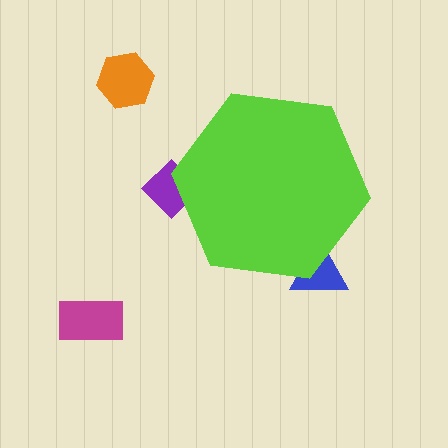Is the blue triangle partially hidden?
Yes, the blue triangle is partially hidden behind the lime hexagon.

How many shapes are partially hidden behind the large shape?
2 shapes are partially hidden.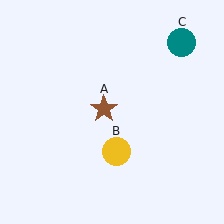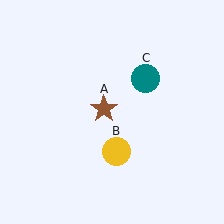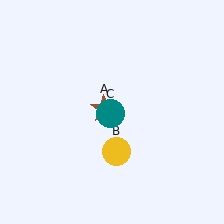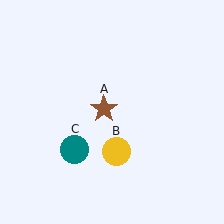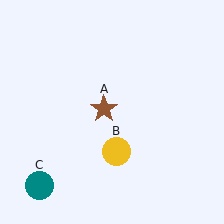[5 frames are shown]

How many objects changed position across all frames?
1 object changed position: teal circle (object C).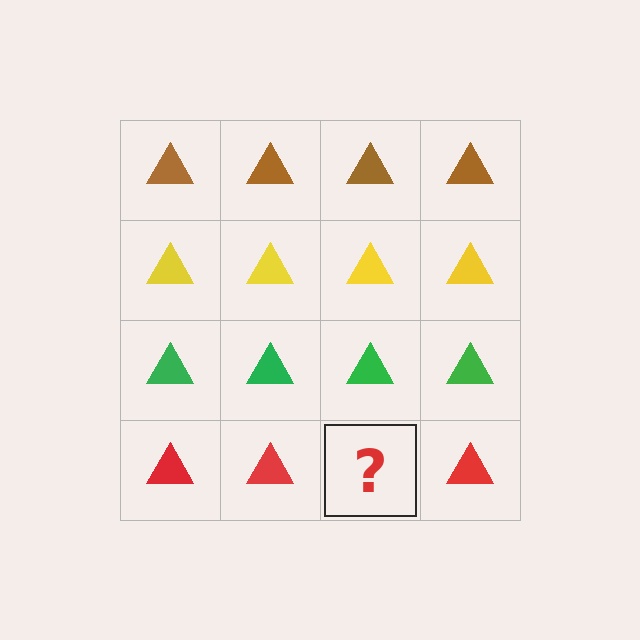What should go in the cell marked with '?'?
The missing cell should contain a red triangle.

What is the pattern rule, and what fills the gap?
The rule is that each row has a consistent color. The gap should be filled with a red triangle.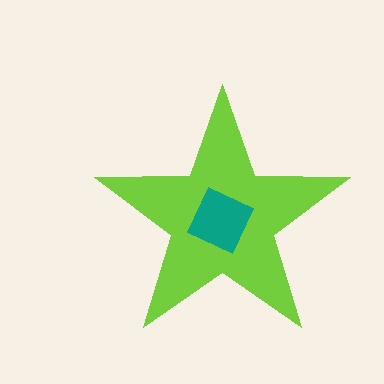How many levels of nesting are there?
2.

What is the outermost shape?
The lime star.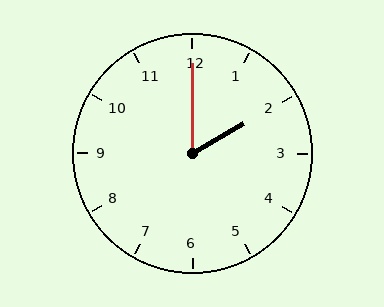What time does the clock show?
2:00.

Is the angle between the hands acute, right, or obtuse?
It is acute.